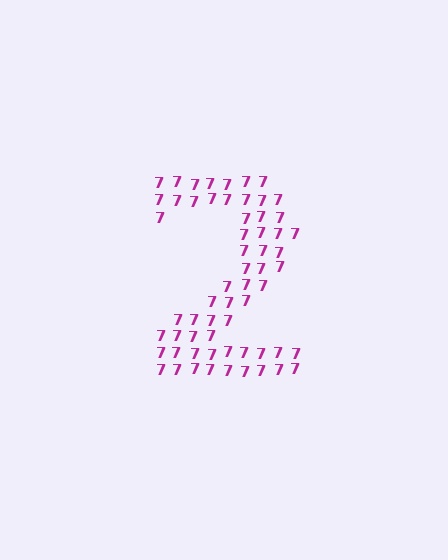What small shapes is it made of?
It is made of small digit 7's.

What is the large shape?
The large shape is the digit 2.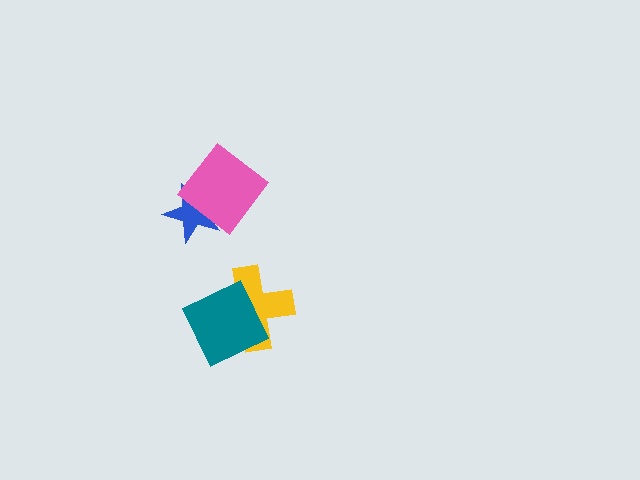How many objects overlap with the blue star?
1 object overlaps with the blue star.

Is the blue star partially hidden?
Yes, it is partially covered by another shape.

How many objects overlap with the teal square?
1 object overlaps with the teal square.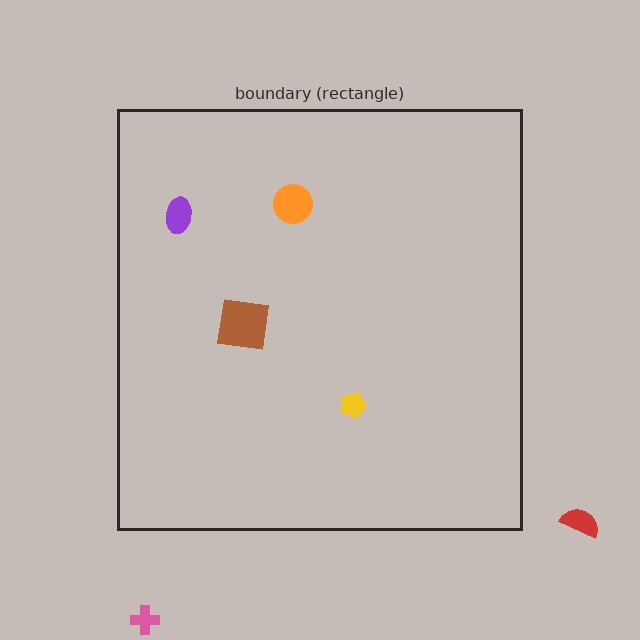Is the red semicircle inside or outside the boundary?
Outside.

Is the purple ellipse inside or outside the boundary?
Inside.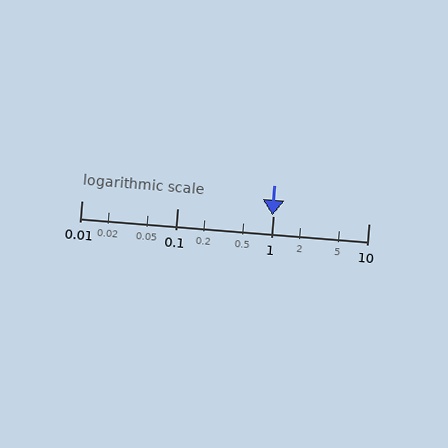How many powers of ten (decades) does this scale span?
The scale spans 3 decades, from 0.01 to 10.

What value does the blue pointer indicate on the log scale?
The pointer indicates approximately 0.98.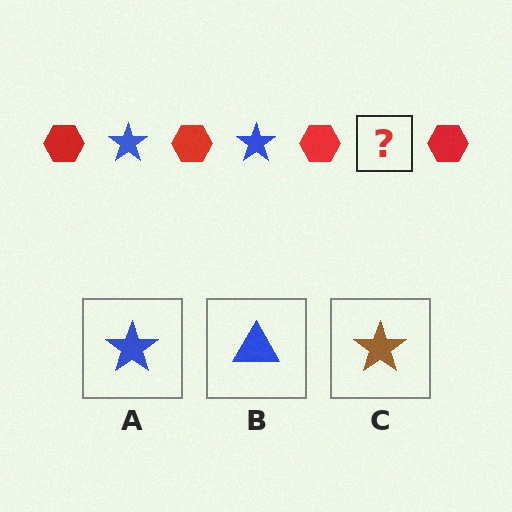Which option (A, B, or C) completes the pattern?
A.